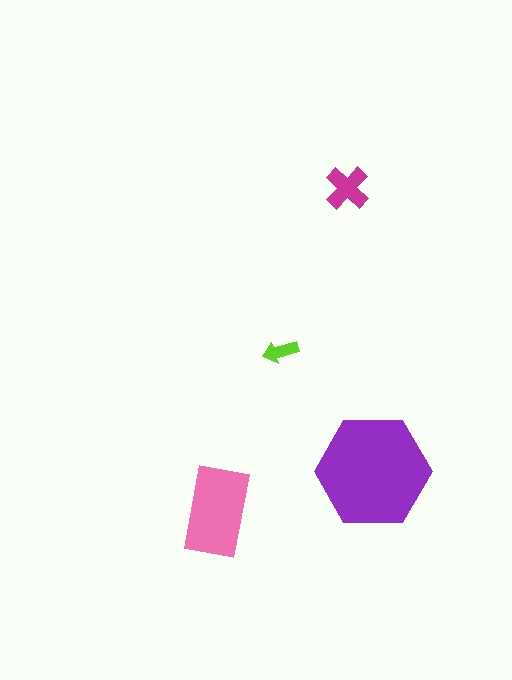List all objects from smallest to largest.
The lime arrow, the magenta cross, the pink rectangle, the purple hexagon.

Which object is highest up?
The magenta cross is topmost.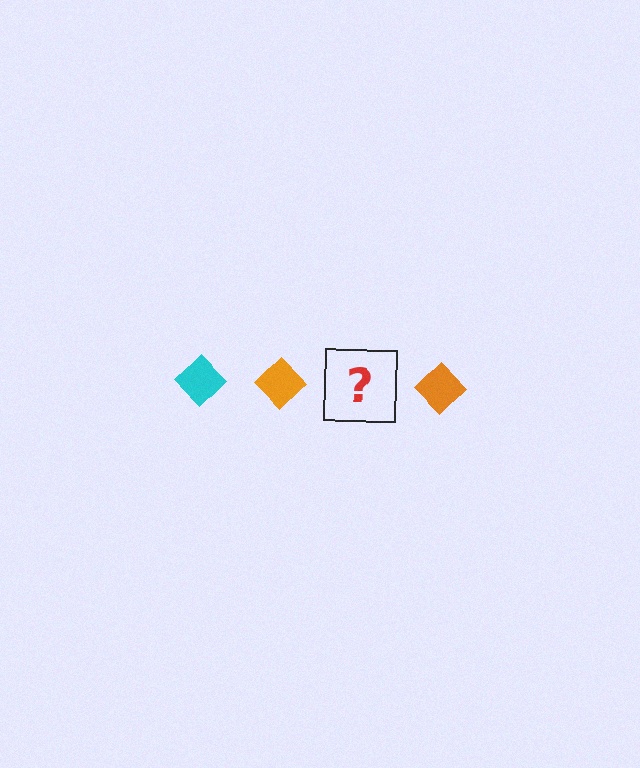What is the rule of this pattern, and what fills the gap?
The rule is that the pattern cycles through cyan, orange diamonds. The gap should be filled with a cyan diamond.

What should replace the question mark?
The question mark should be replaced with a cyan diamond.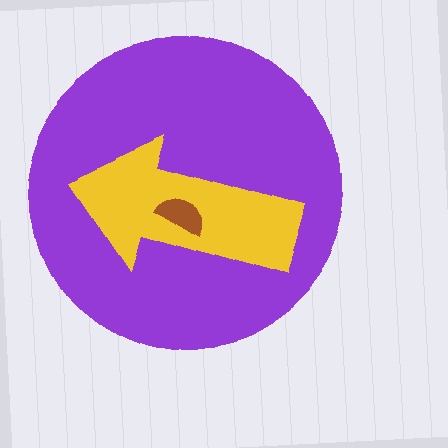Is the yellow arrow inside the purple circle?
Yes.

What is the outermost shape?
The purple circle.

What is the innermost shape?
The brown semicircle.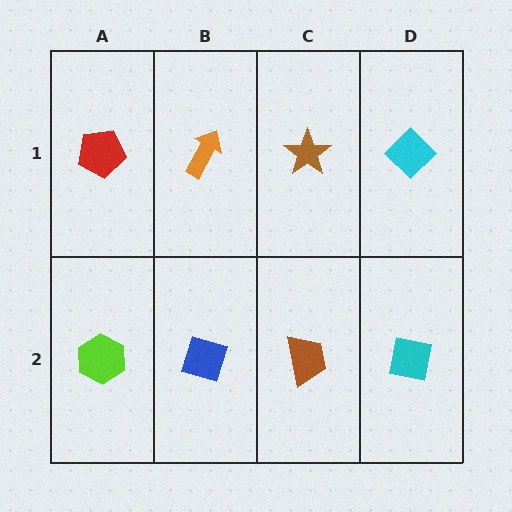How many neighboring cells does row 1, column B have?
3.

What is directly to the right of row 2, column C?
A cyan square.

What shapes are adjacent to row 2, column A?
A red pentagon (row 1, column A), a blue diamond (row 2, column B).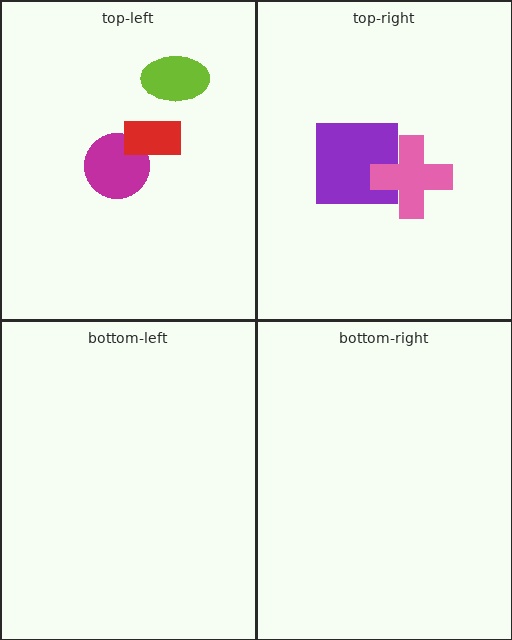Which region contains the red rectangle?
The top-left region.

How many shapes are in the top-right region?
2.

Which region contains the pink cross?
The top-right region.